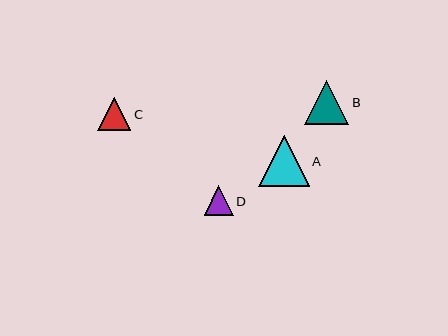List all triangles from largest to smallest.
From largest to smallest: A, B, C, D.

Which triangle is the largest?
Triangle A is the largest with a size of approximately 51 pixels.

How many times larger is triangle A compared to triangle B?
Triangle A is approximately 1.1 times the size of triangle B.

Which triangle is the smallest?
Triangle D is the smallest with a size of approximately 29 pixels.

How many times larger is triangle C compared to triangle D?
Triangle C is approximately 1.1 times the size of triangle D.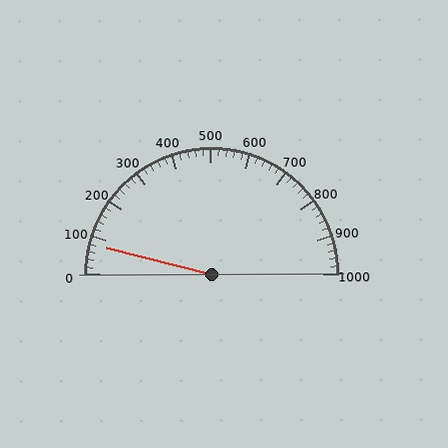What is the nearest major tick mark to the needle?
The nearest major tick mark is 100.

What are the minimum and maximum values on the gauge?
The gauge ranges from 0 to 1000.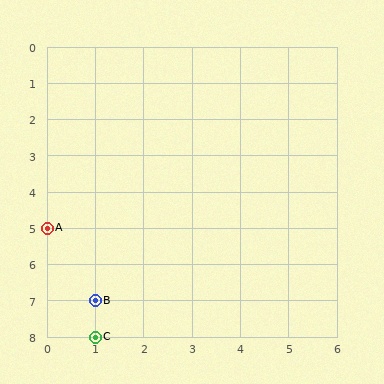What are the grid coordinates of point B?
Point B is at grid coordinates (1, 7).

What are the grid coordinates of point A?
Point A is at grid coordinates (0, 5).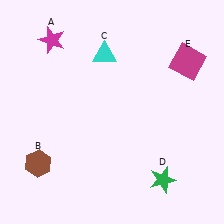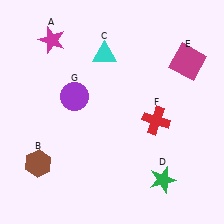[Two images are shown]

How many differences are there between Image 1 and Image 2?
There are 2 differences between the two images.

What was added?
A red cross (F), a purple circle (G) were added in Image 2.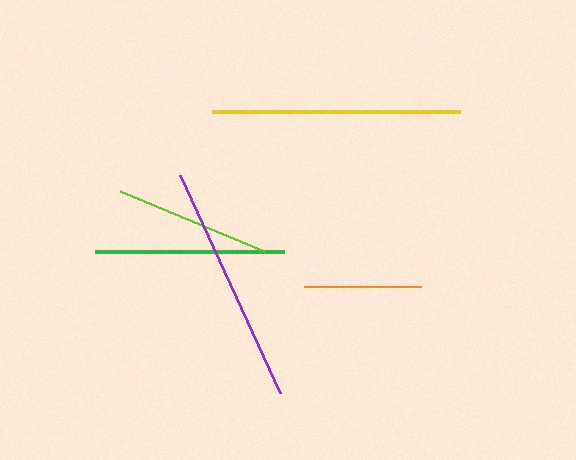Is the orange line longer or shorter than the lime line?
The lime line is longer than the orange line.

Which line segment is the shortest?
The orange line is the shortest at approximately 117 pixels.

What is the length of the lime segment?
The lime segment is approximately 156 pixels long.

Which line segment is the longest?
The yellow line is the longest at approximately 247 pixels.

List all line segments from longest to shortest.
From longest to shortest: yellow, purple, green, lime, orange.